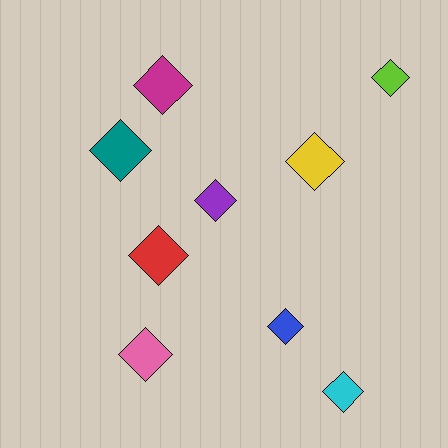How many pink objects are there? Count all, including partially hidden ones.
There is 1 pink object.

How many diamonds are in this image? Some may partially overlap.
There are 9 diamonds.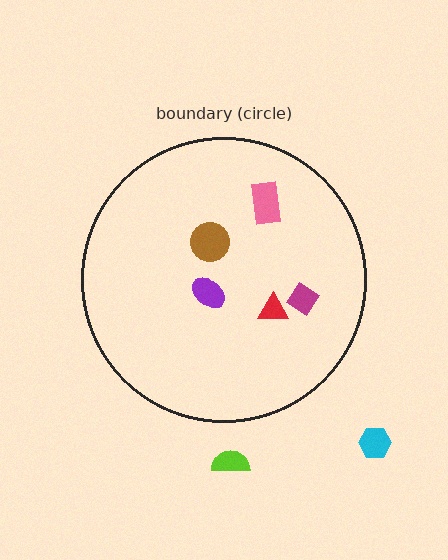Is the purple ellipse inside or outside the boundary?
Inside.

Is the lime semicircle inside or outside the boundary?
Outside.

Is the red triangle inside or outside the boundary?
Inside.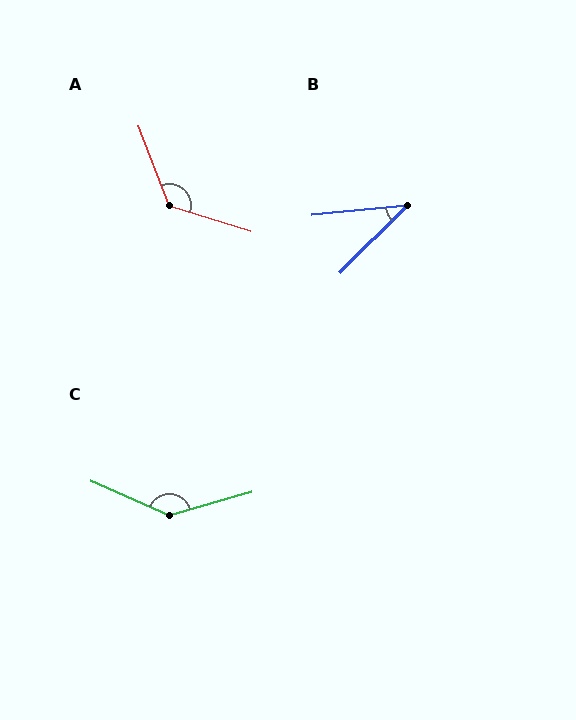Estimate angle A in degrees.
Approximately 128 degrees.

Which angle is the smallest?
B, at approximately 40 degrees.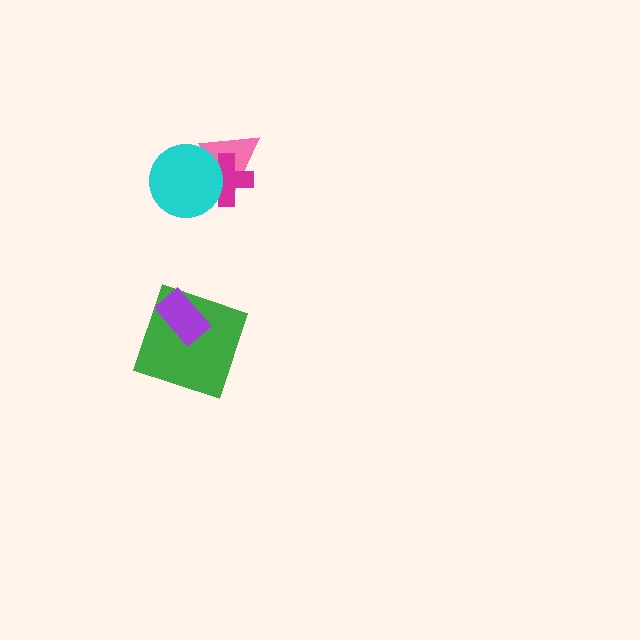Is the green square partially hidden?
Yes, it is partially covered by another shape.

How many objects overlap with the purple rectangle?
1 object overlaps with the purple rectangle.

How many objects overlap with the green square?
1 object overlaps with the green square.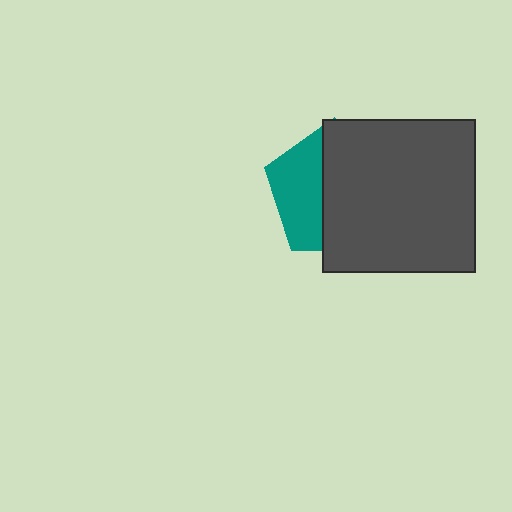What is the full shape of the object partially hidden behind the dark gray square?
The partially hidden object is a teal pentagon.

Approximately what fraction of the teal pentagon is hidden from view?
Roughly 63% of the teal pentagon is hidden behind the dark gray square.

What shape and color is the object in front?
The object in front is a dark gray square.